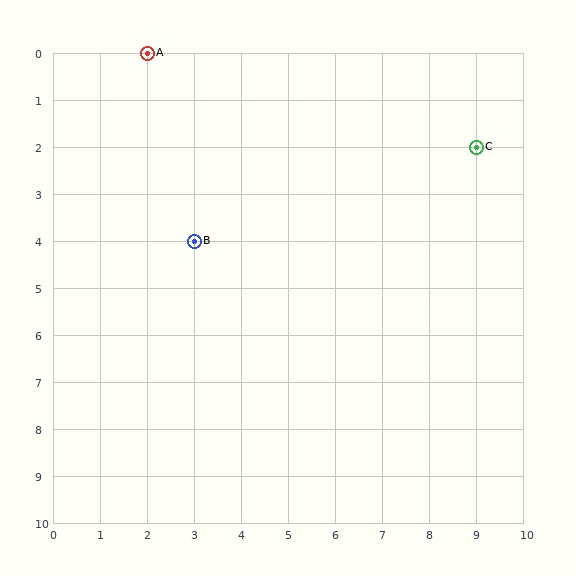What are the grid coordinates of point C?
Point C is at grid coordinates (9, 2).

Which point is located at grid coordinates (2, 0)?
Point A is at (2, 0).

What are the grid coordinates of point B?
Point B is at grid coordinates (3, 4).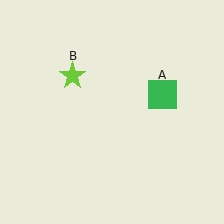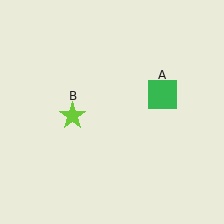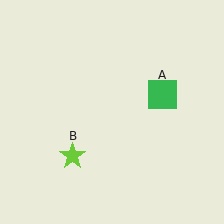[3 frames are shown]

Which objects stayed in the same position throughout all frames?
Green square (object A) remained stationary.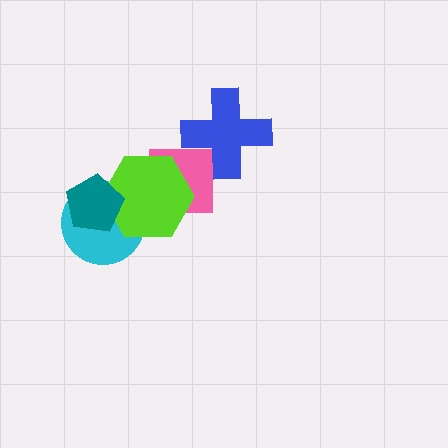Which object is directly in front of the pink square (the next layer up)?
The lime hexagon is directly in front of the pink square.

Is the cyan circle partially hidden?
Yes, it is partially covered by another shape.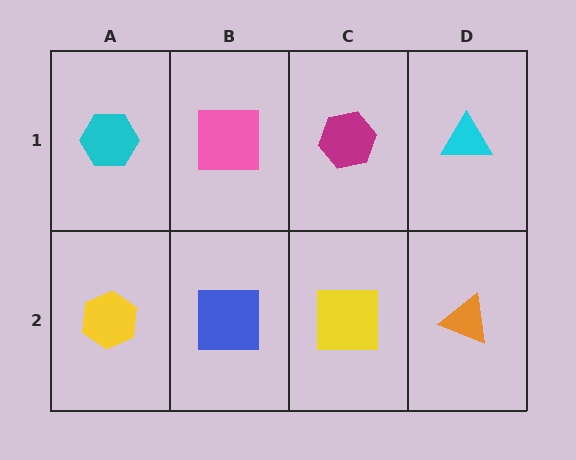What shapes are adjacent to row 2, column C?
A magenta hexagon (row 1, column C), a blue square (row 2, column B), an orange triangle (row 2, column D).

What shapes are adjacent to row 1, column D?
An orange triangle (row 2, column D), a magenta hexagon (row 1, column C).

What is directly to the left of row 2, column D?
A yellow square.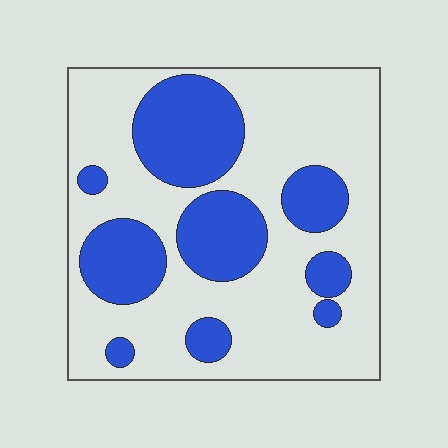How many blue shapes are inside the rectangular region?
9.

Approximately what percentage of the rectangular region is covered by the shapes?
Approximately 30%.